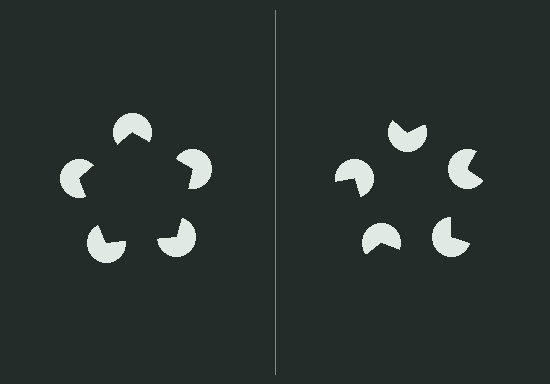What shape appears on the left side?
An illusory pentagon.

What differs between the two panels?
The pac-man discs are positioned identically on both sides; only the wedge orientations differ. On the left they align to a pentagon; on the right they are misaligned.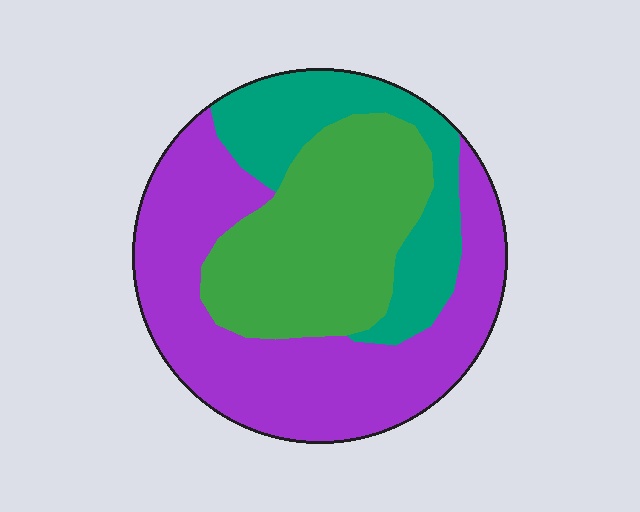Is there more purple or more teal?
Purple.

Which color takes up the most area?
Purple, at roughly 45%.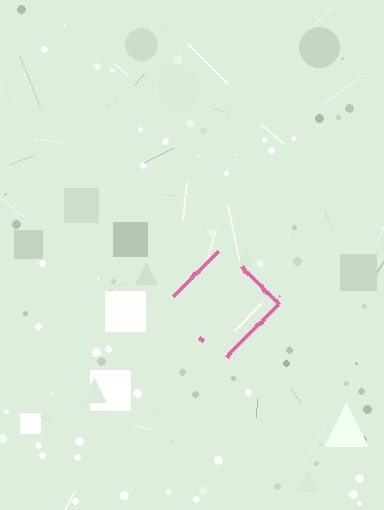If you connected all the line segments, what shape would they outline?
They would outline a diamond.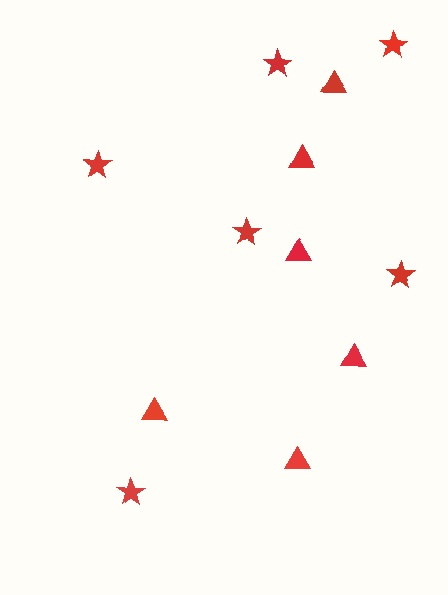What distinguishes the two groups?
There are 2 groups: one group of stars (6) and one group of triangles (6).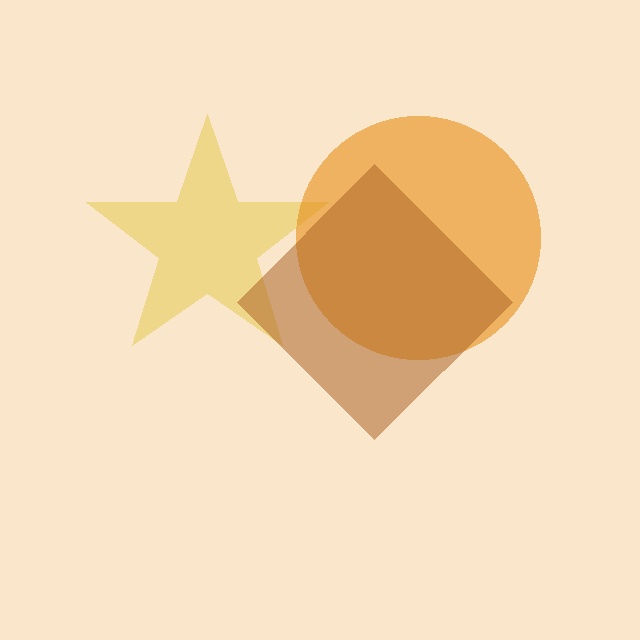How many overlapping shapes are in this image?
There are 3 overlapping shapes in the image.